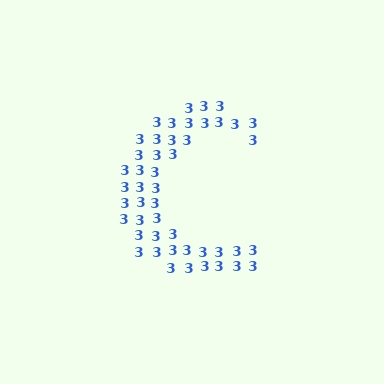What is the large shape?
The large shape is the letter C.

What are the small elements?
The small elements are digit 3's.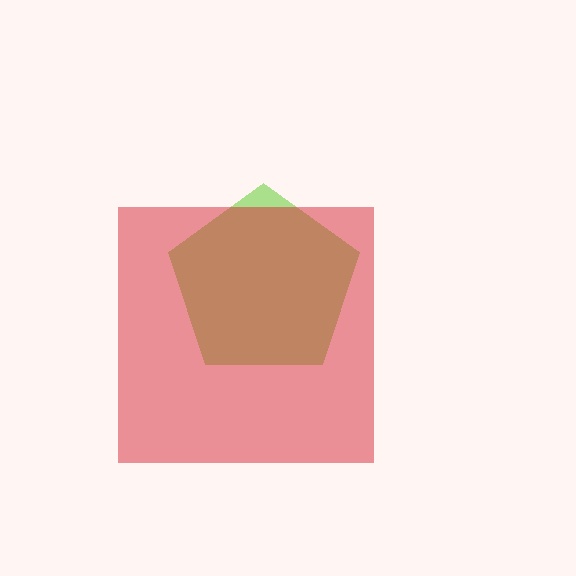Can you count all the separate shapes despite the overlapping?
Yes, there are 2 separate shapes.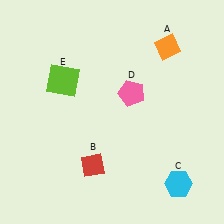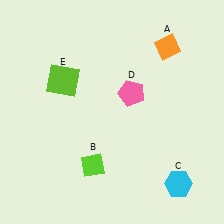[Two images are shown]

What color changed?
The diamond (B) changed from red in Image 1 to lime in Image 2.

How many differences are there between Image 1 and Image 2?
There is 1 difference between the two images.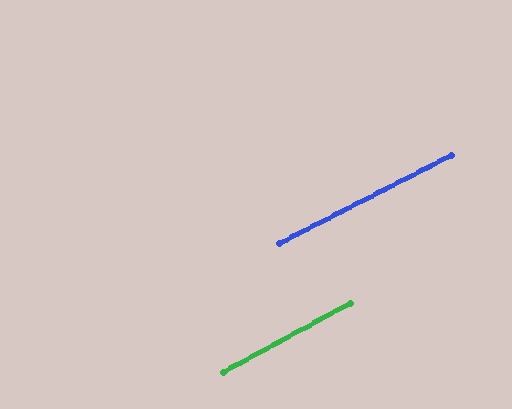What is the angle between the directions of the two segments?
Approximately 1 degree.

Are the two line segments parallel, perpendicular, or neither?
Parallel — their directions differ by only 1.5°.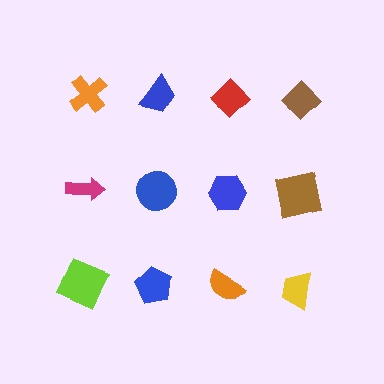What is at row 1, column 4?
A brown diamond.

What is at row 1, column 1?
An orange cross.